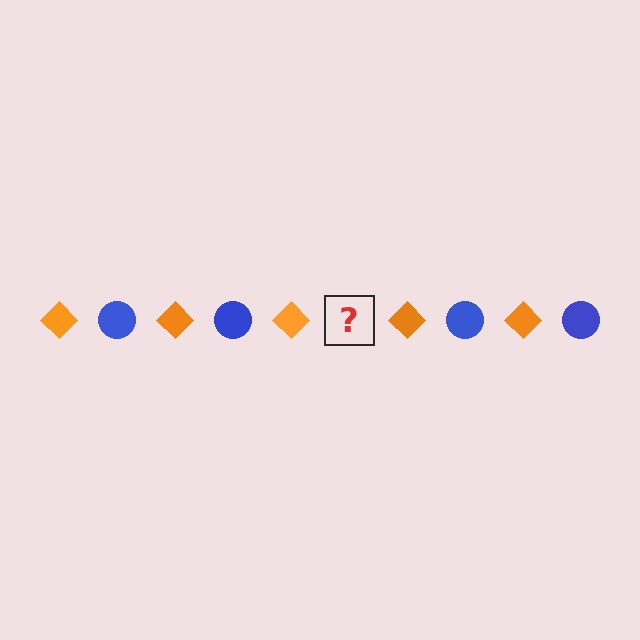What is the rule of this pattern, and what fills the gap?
The rule is that the pattern alternates between orange diamond and blue circle. The gap should be filled with a blue circle.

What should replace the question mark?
The question mark should be replaced with a blue circle.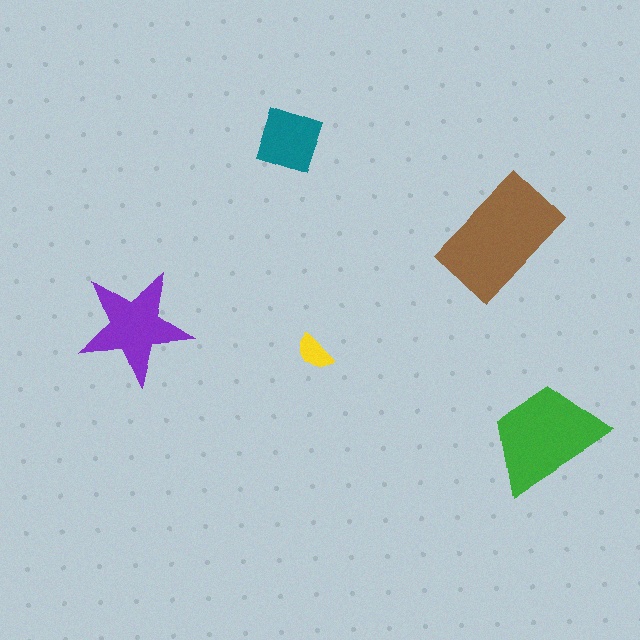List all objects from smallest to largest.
The yellow semicircle, the teal square, the purple star, the green trapezoid, the brown rectangle.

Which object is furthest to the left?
The purple star is leftmost.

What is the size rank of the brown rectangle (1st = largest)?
1st.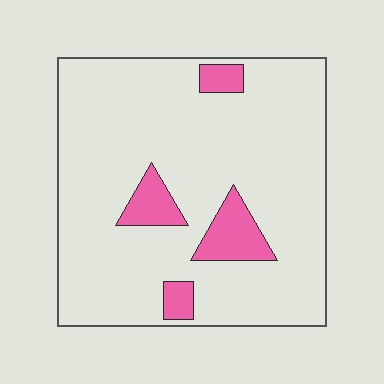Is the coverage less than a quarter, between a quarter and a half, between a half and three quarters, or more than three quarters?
Less than a quarter.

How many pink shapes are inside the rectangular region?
4.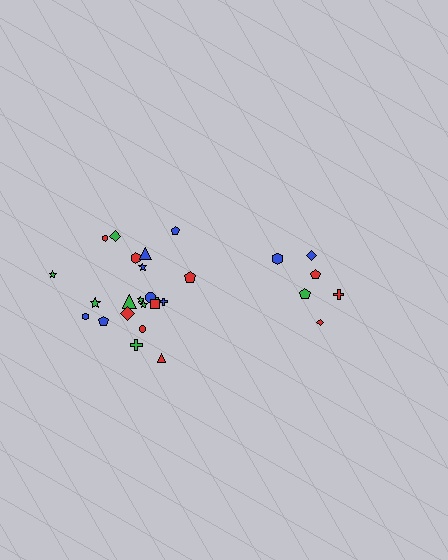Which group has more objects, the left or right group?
The left group.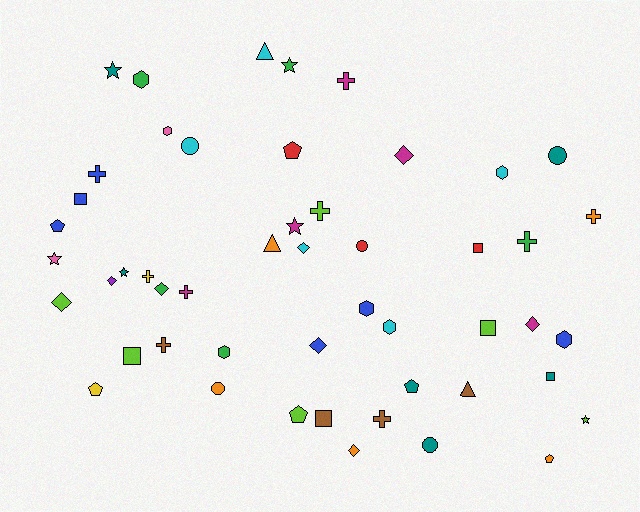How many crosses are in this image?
There are 9 crosses.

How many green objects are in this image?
There are 5 green objects.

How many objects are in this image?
There are 50 objects.